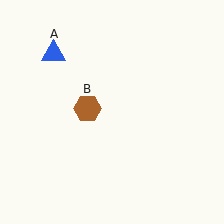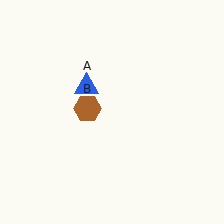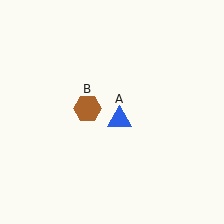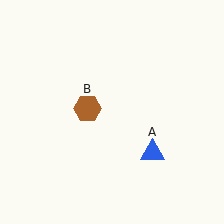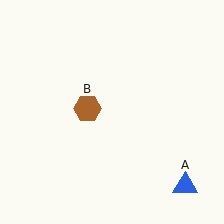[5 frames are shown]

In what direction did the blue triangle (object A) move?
The blue triangle (object A) moved down and to the right.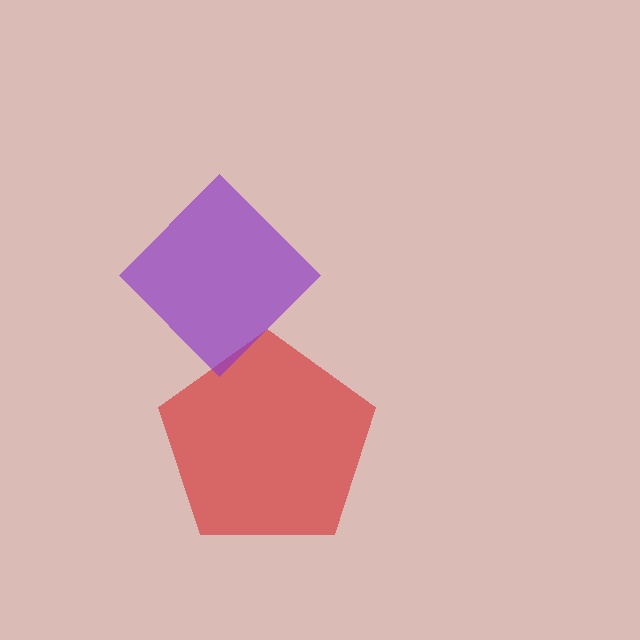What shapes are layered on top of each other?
The layered shapes are: a red pentagon, a purple diamond.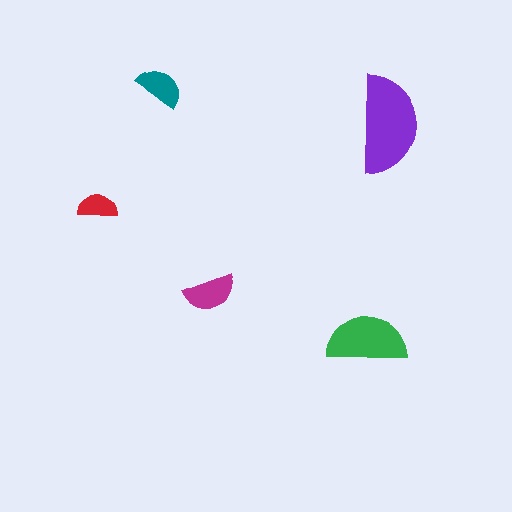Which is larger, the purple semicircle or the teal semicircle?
The purple one.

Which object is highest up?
The teal semicircle is topmost.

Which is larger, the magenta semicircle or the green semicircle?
The green one.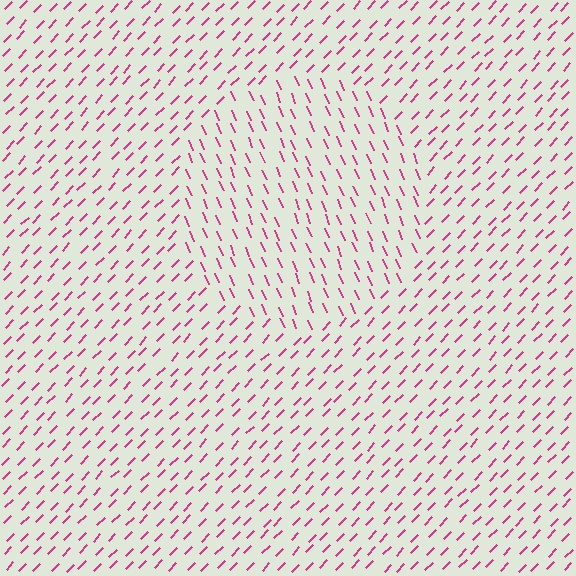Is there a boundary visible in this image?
Yes, there is a texture boundary formed by a change in line orientation.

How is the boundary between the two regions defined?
The boundary is defined purely by a change in line orientation (approximately 66 degrees difference). All lines are the same color and thickness.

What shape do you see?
I see a circle.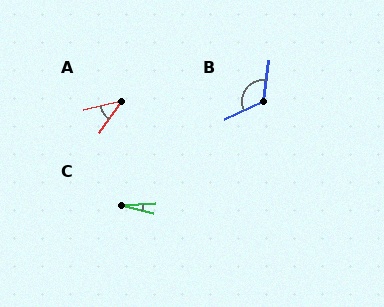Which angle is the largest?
B, at approximately 123 degrees.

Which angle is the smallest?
C, at approximately 17 degrees.